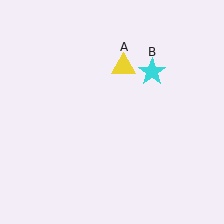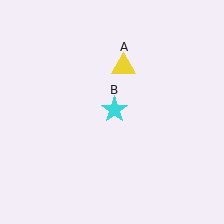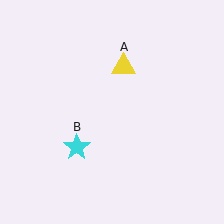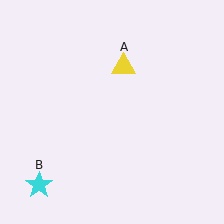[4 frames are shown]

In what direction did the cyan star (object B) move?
The cyan star (object B) moved down and to the left.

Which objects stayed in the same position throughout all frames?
Yellow triangle (object A) remained stationary.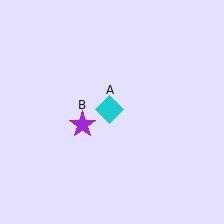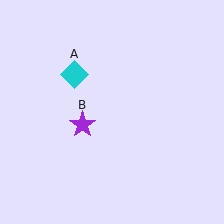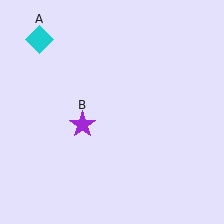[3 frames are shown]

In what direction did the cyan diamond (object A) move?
The cyan diamond (object A) moved up and to the left.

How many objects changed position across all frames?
1 object changed position: cyan diamond (object A).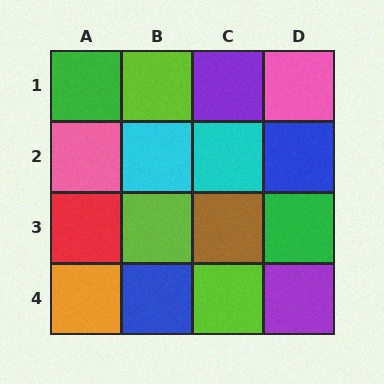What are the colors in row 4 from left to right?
Orange, blue, lime, purple.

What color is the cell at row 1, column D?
Pink.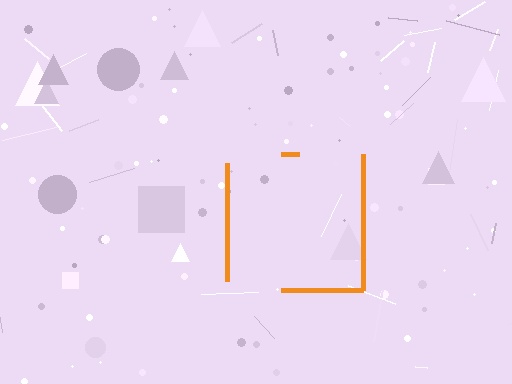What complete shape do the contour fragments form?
The contour fragments form a square.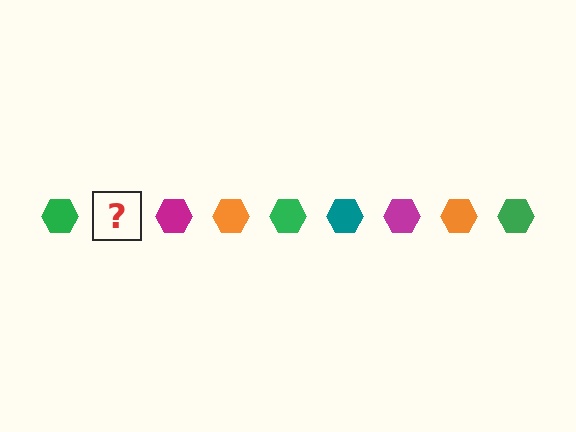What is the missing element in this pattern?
The missing element is a teal hexagon.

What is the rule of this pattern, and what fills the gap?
The rule is that the pattern cycles through green, teal, magenta, orange hexagons. The gap should be filled with a teal hexagon.